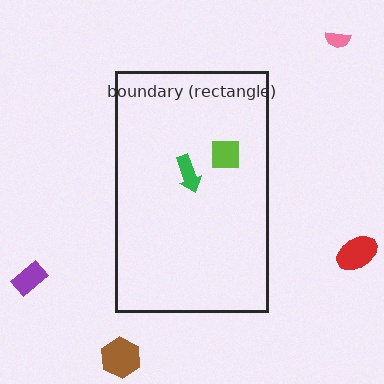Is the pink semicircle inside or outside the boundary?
Outside.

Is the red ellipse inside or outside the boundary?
Outside.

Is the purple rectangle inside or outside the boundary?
Outside.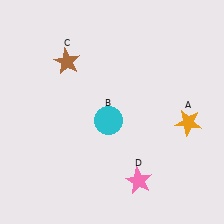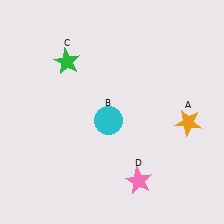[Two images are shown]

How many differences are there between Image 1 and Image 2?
There is 1 difference between the two images.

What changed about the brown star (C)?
In Image 1, C is brown. In Image 2, it changed to green.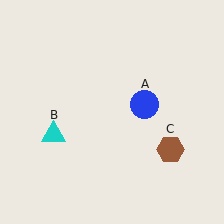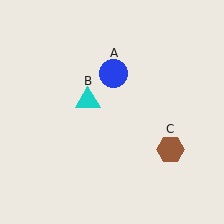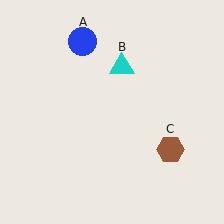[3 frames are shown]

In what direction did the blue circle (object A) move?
The blue circle (object A) moved up and to the left.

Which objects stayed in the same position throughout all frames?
Brown hexagon (object C) remained stationary.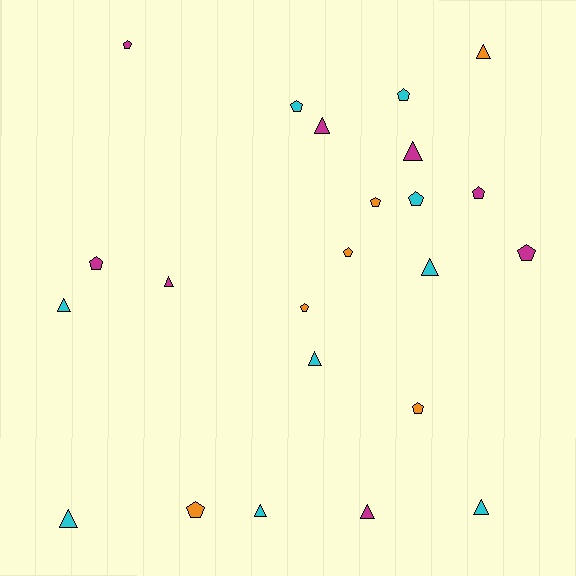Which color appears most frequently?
Cyan, with 9 objects.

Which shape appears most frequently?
Pentagon, with 12 objects.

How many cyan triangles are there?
There are 6 cyan triangles.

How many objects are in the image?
There are 23 objects.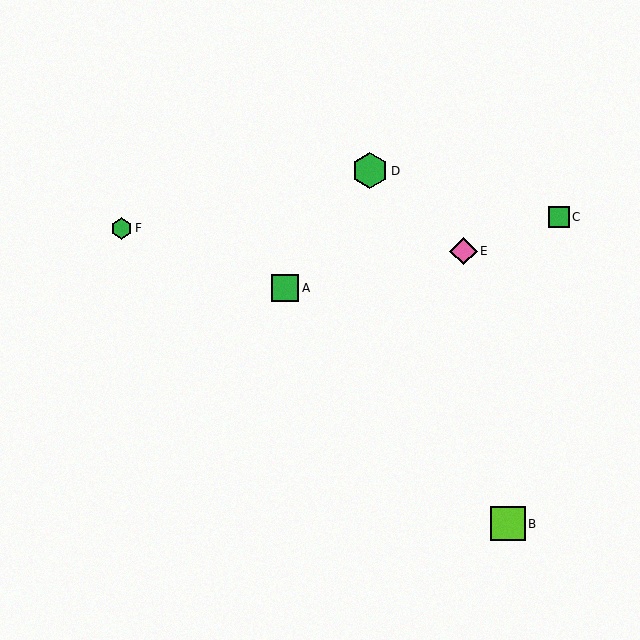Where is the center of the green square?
The center of the green square is at (559, 217).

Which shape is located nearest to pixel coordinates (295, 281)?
The green square (labeled A) at (285, 288) is nearest to that location.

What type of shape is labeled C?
Shape C is a green square.